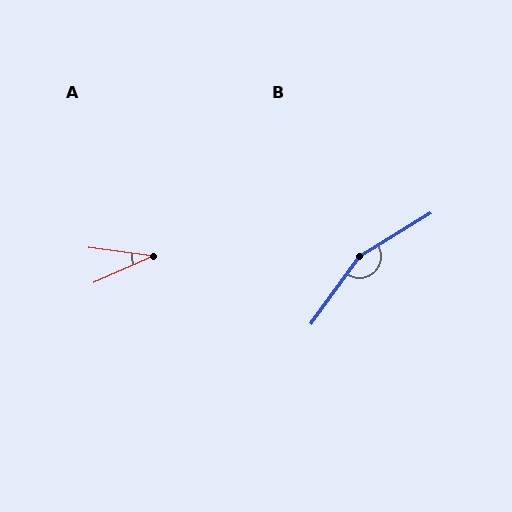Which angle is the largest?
B, at approximately 157 degrees.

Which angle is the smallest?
A, at approximately 31 degrees.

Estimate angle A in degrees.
Approximately 31 degrees.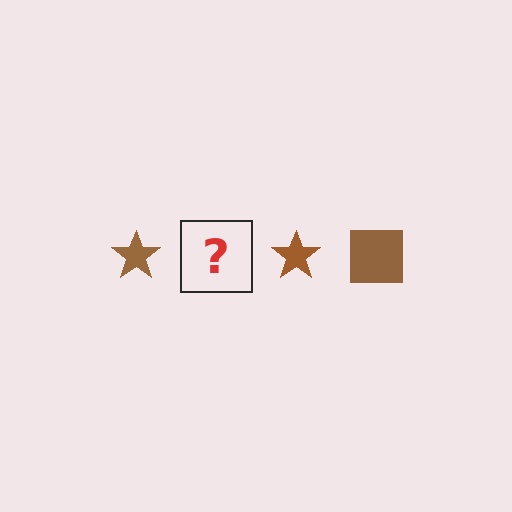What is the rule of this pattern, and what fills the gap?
The rule is that the pattern cycles through star, square shapes in brown. The gap should be filled with a brown square.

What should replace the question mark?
The question mark should be replaced with a brown square.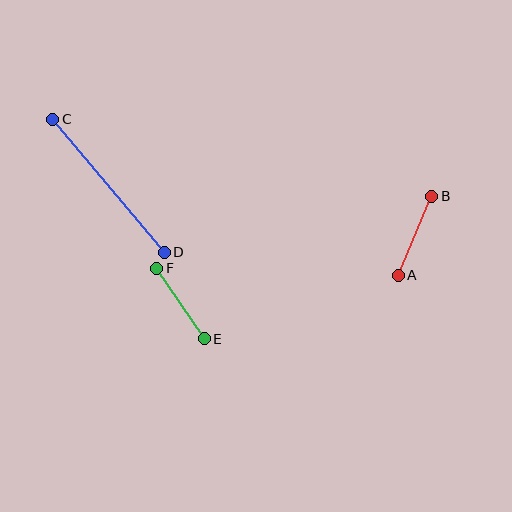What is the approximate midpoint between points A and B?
The midpoint is at approximately (415, 236) pixels.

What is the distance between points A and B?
The distance is approximately 86 pixels.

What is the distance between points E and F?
The distance is approximately 85 pixels.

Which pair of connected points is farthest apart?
Points C and D are farthest apart.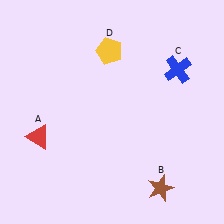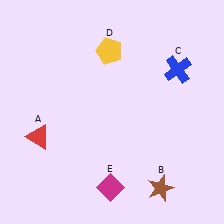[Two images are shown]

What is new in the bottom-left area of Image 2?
A magenta diamond (E) was added in the bottom-left area of Image 2.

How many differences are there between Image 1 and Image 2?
There is 1 difference between the two images.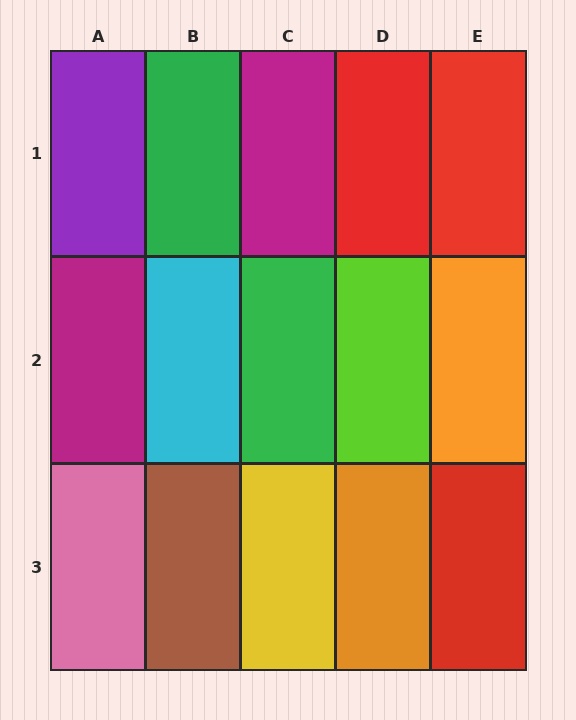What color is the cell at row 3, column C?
Yellow.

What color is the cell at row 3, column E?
Red.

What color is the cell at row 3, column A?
Pink.